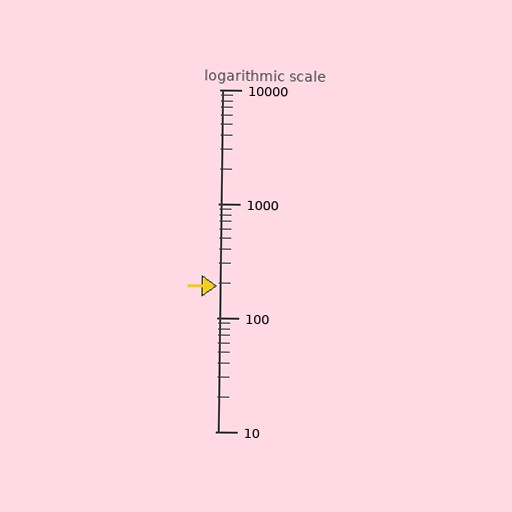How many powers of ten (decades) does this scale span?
The scale spans 3 decades, from 10 to 10000.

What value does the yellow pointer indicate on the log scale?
The pointer indicates approximately 190.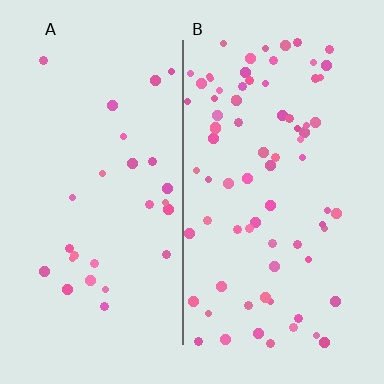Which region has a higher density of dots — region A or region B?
B (the right).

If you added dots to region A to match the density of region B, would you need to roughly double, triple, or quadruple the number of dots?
Approximately triple.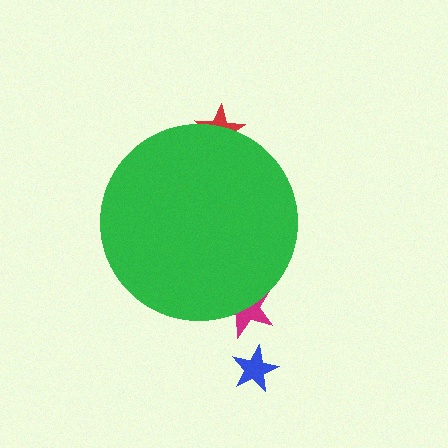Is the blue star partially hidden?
No, the blue star is fully visible.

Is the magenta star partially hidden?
Yes, the magenta star is partially hidden behind the green circle.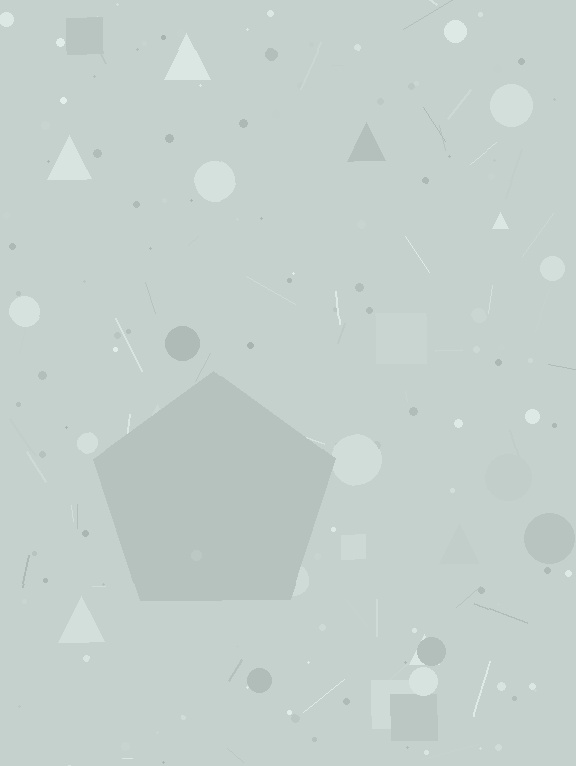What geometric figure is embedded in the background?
A pentagon is embedded in the background.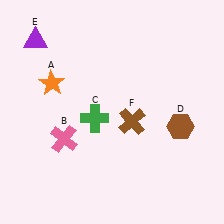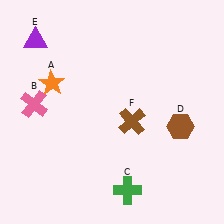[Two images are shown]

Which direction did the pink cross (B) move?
The pink cross (B) moved up.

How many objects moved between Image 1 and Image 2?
2 objects moved between the two images.